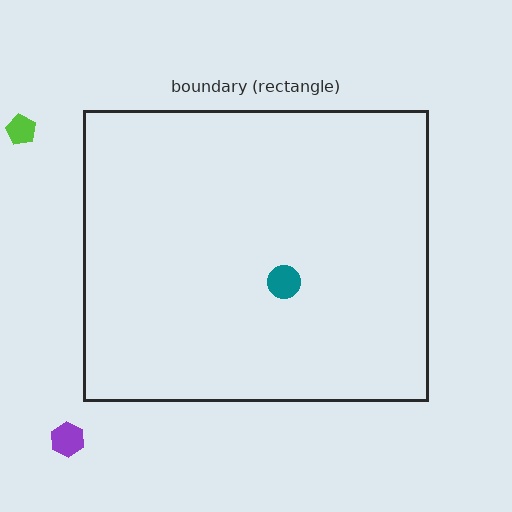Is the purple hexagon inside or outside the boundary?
Outside.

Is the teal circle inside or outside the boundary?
Inside.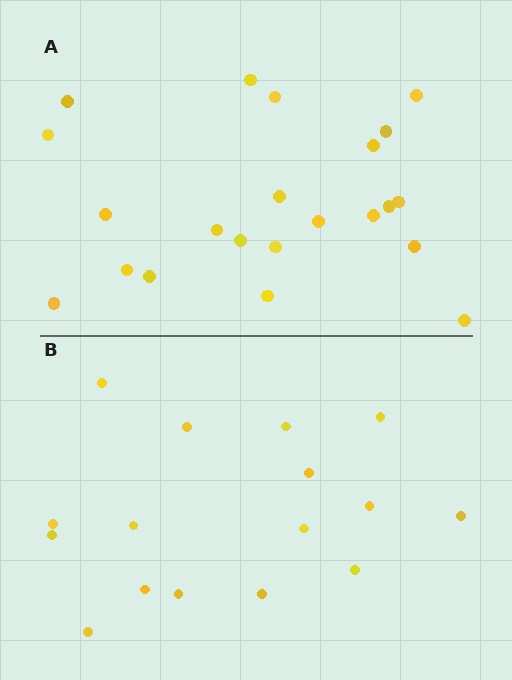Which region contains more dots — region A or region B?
Region A (the top region) has more dots.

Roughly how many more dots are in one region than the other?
Region A has about 6 more dots than region B.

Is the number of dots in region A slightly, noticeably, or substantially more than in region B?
Region A has noticeably more, but not dramatically so. The ratio is roughly 1.4 to 1.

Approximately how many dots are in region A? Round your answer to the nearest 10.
About 20 dots. (The exact count is 22, which rounds to 20.)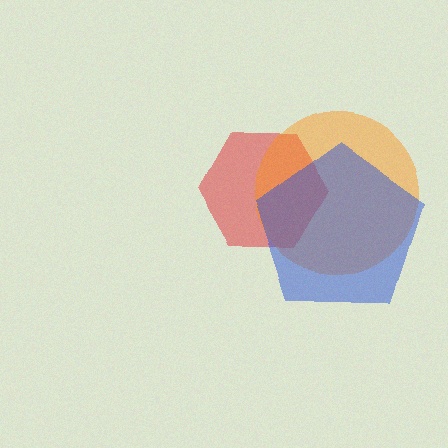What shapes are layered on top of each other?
The layered shapes are: a red hexagon, an orange circle, a blue pentagon.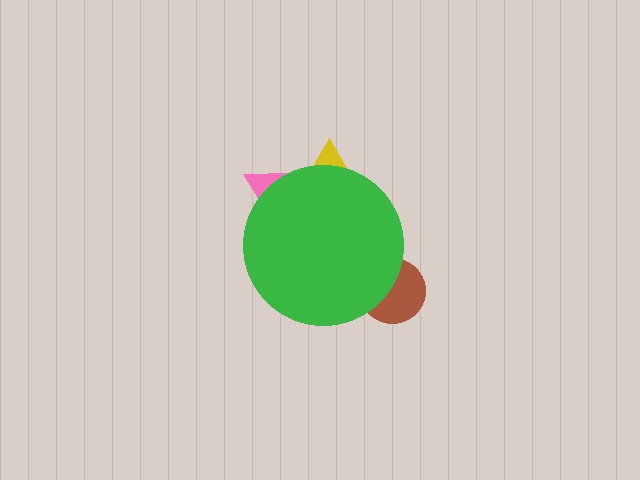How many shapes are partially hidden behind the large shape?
3 shapes are partially hidden.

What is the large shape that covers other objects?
A green circle.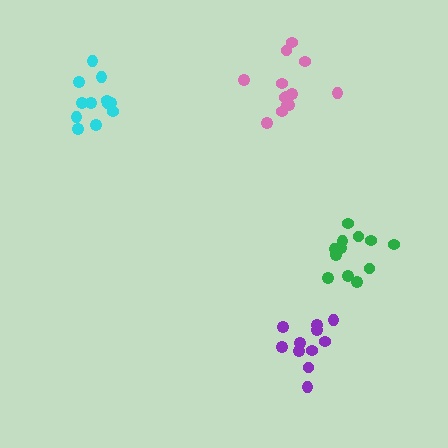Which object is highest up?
The pink cluster is topmost.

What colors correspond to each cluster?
The clusters are colored: pink, cyan, purple, green.